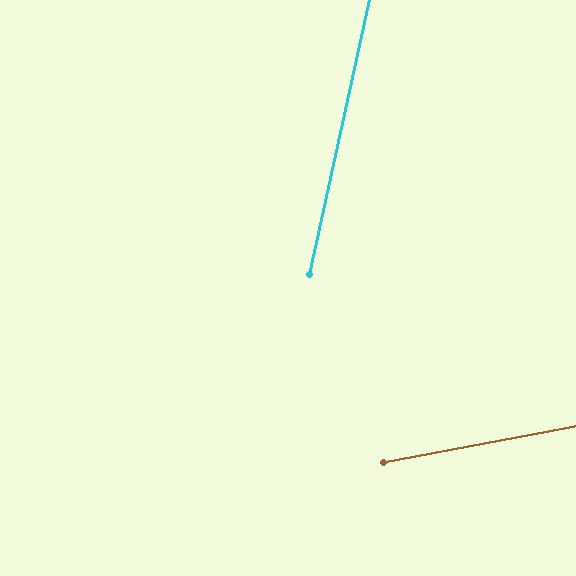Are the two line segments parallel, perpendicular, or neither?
Neither parallel nor perpendicular — they differ by about 67°.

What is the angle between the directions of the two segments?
Approximately 67 degrees.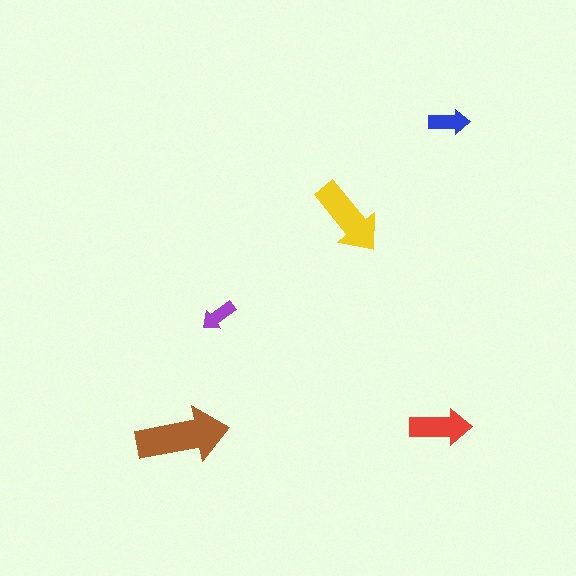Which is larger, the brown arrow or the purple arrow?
The brown one.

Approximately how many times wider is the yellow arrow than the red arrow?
About 1.5 times wider.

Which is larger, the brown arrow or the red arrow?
The brown one.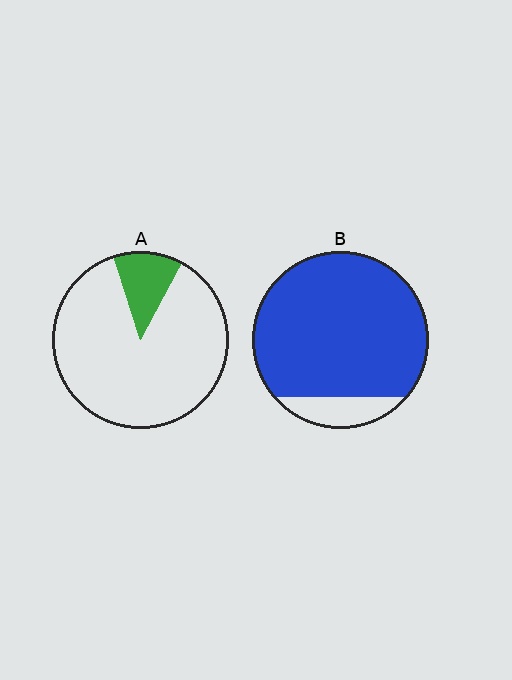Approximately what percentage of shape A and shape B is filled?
A is approximately 15% and B is approximately 90%.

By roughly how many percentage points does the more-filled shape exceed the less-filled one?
By roughly 75 percentage points (B over A).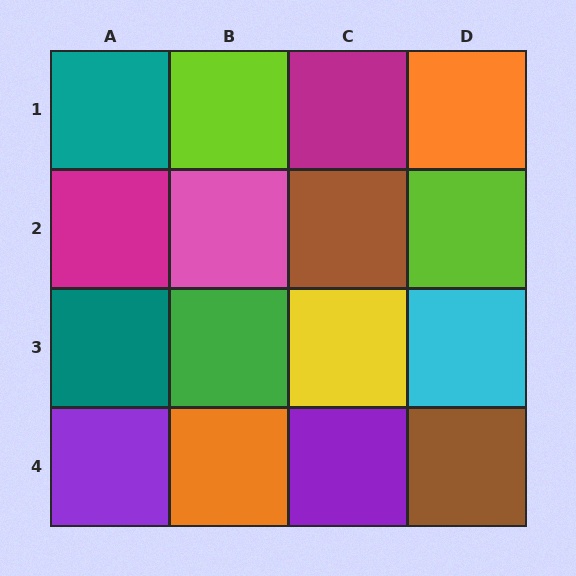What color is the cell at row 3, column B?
Green.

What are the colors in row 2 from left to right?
Magenta, pink, brown, lime.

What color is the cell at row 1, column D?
Orange.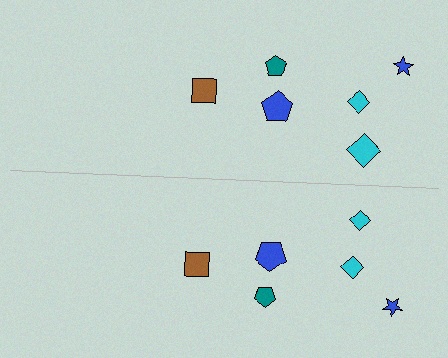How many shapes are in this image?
There are 12 shapes in this image.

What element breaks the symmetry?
The cyan diamond on the bottom side has a different size than its mirror counterpart.